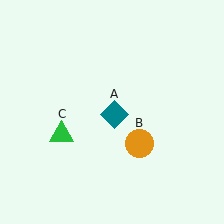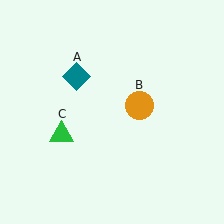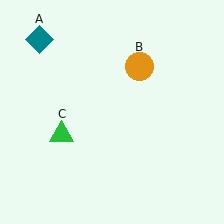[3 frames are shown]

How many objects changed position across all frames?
2 objects changed position: teal diamond (object A), orange circle (object B).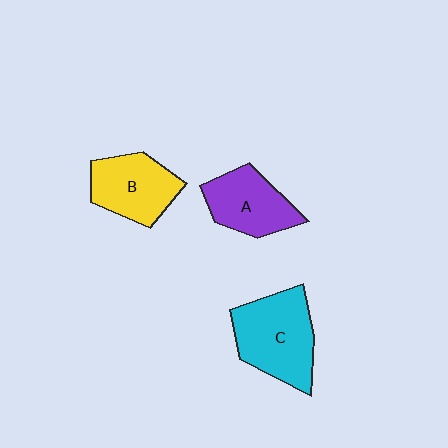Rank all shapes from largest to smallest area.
From largest to smallest: C (cyan), B (yellow), A (purple).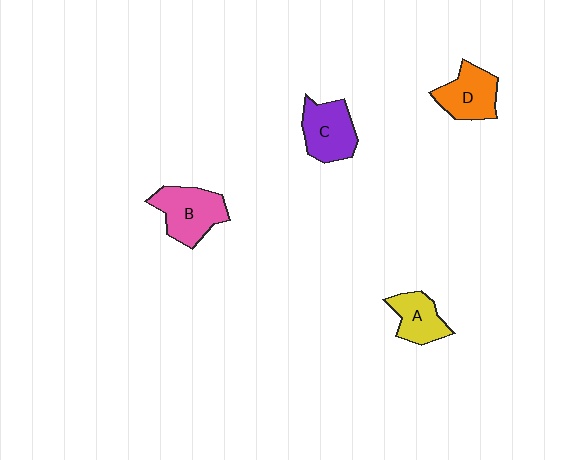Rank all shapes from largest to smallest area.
From largest to smallest: B (pink), C (purple), D (orange), A (yellow).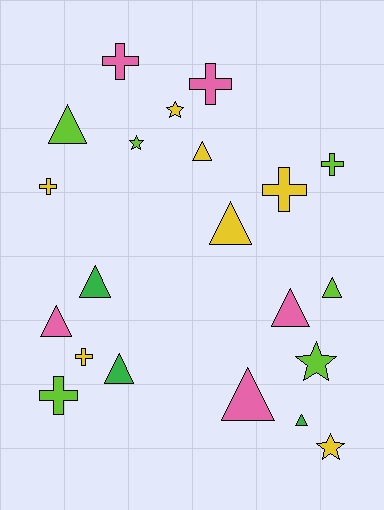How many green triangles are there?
There are 3 green triangles.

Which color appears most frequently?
Yellow, with 7 objects.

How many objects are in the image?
There are 21 objects.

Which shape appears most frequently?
Triangle, with 10 objects.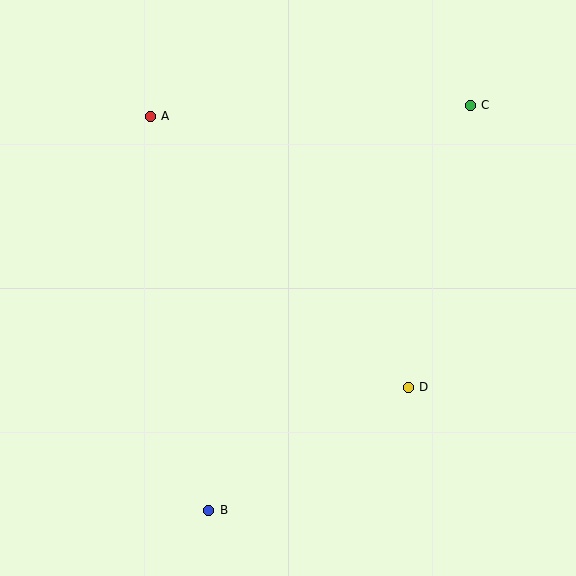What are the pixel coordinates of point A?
Point A is at (150, 116).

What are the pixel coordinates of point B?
Point B is at (209, 510).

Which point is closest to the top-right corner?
Point C is closest to the top-right corner.